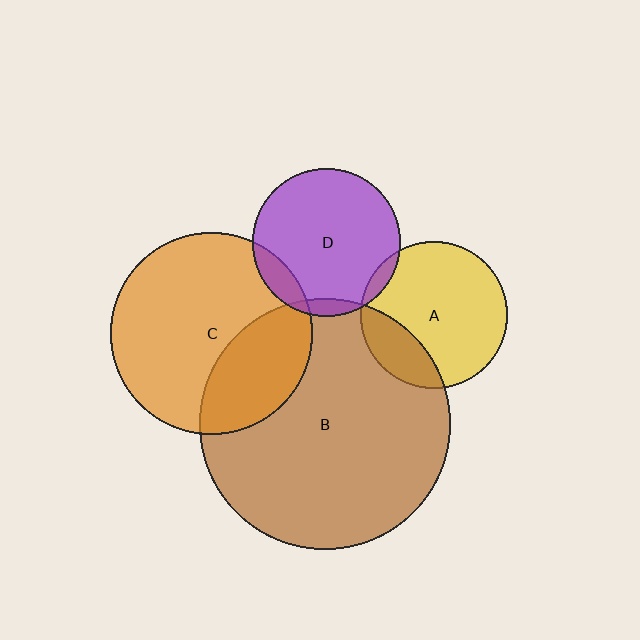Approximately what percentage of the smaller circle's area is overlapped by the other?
Approximately 30%.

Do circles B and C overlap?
Yes.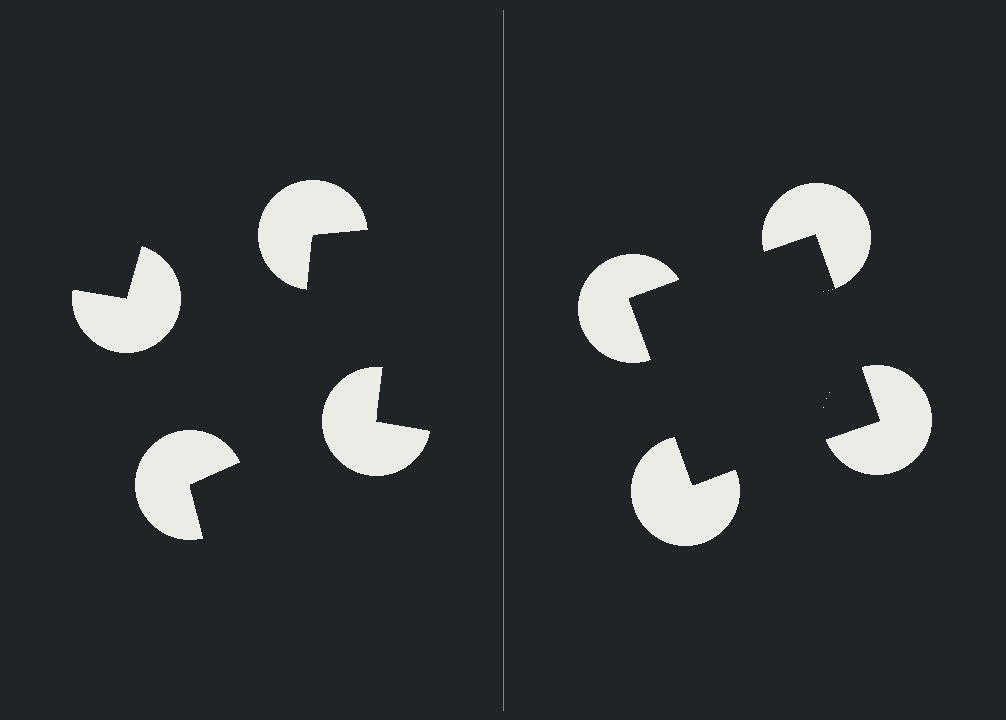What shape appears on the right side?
An illusory square.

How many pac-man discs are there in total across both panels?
8 — 4 on each side.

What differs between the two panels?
The pac-man discs are positioned identically on both sides; only the wedge orientations differ. On the right they align to a square; on the left they are misaligned.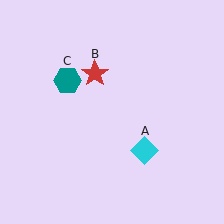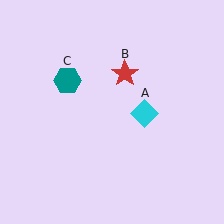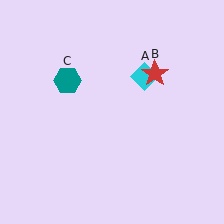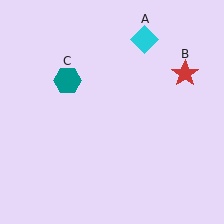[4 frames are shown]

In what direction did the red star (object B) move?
The red star (object B) moved right.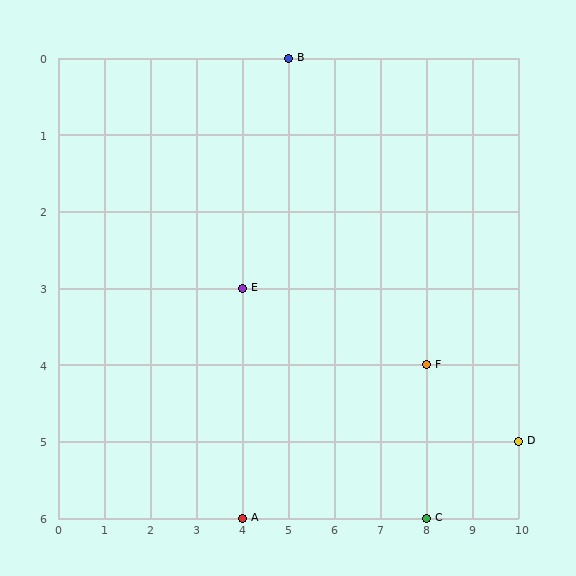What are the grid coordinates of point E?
Point E is at grid coordinates (4, 3).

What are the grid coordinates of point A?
Point A is at grid coordinates (4, 6).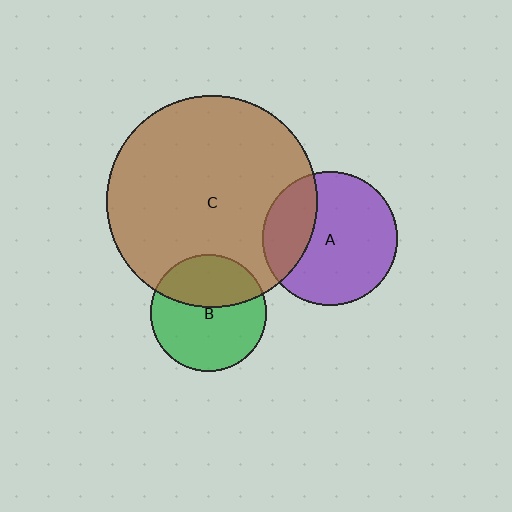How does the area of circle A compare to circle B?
Approximately 1.3 times.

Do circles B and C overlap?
Yes.